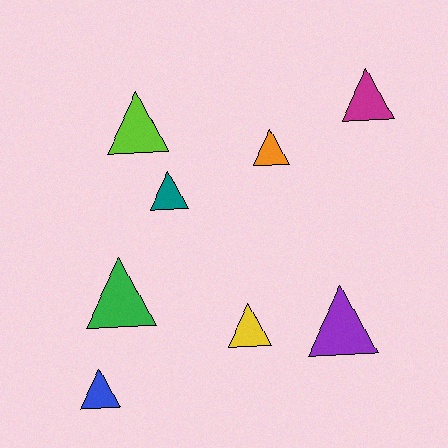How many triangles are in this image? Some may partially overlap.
There are 8 triangles.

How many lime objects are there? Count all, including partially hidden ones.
There is 1 lime object.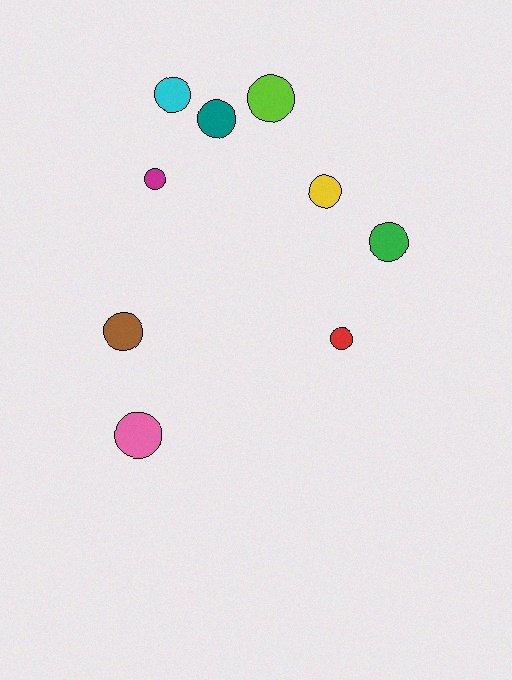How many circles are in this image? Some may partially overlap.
There are 9 circles.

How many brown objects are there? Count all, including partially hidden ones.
There is 1 brown object.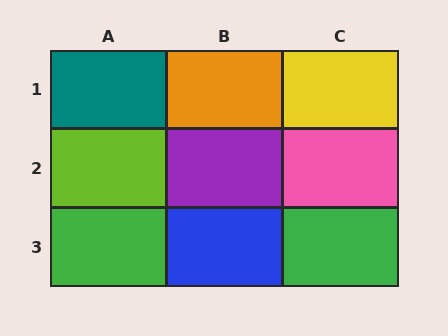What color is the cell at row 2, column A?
Lime.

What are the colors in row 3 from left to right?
Green, blue, green.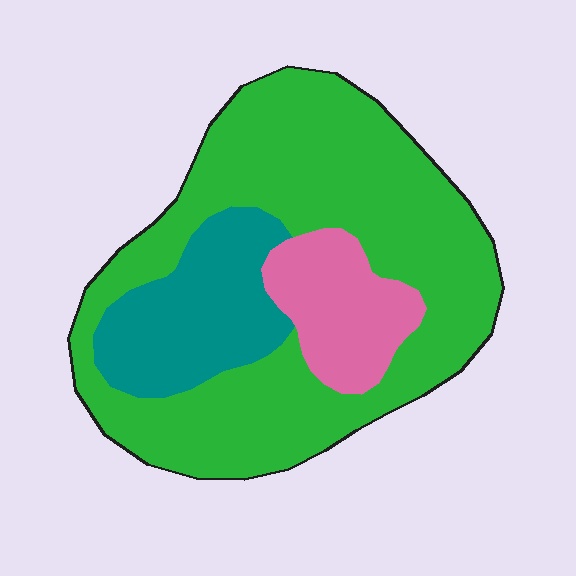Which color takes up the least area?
Pink, at roughly 15%.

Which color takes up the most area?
Green, at roughly 65%.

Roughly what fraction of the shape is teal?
Teal takes up about one fifth (1/5) of the shape.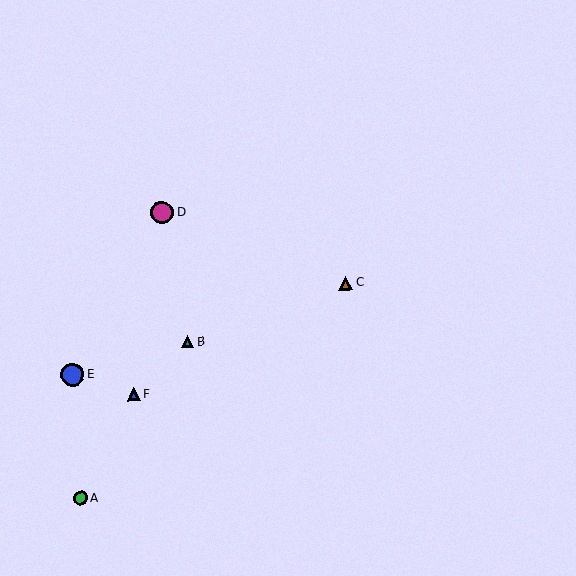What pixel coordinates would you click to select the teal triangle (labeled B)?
Click at (188, 342) to select the teal triangle B.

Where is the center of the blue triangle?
The center of the blue triangle is at (134, 394).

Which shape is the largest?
The blue circle (labeled E) is the largest.